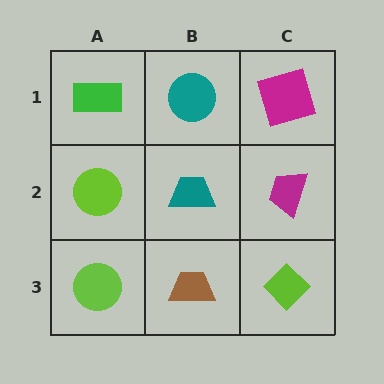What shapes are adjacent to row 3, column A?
A lime circle (row 2, column A), a brown trapezoid (row 3, column B).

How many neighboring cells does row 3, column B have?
3.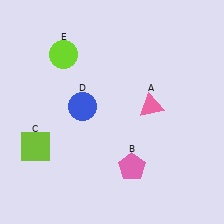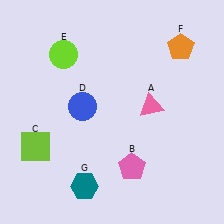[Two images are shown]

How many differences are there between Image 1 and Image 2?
There are 2 differences between the two images.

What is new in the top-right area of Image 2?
An orange pentagon (F) was added in the top-right area of Image 2.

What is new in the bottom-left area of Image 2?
A teal hexagon (G) was added in the bottom-left area of Image 2.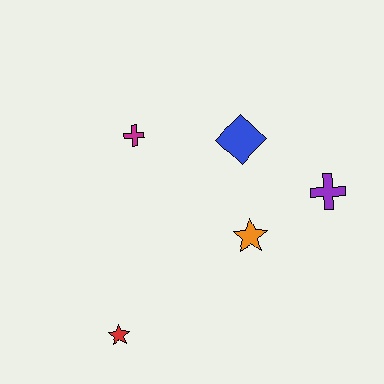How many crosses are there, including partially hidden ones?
There are 2 crosses.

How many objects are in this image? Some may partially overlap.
There are 5 objects.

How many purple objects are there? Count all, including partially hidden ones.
There is 1 purple object.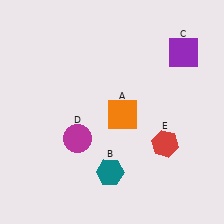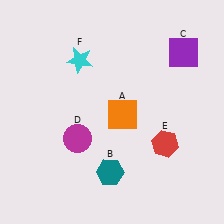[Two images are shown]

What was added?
A cyan star (F) was added in Image 2.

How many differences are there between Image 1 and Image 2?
There is 1 difference between the two images.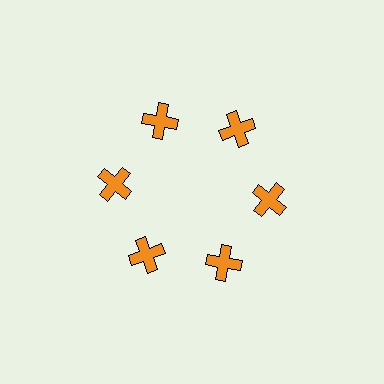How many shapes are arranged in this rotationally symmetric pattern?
There are 6 shapes, arranged in 6 groups of 1.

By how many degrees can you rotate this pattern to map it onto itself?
The pattern maps onto itself every 60 degrees of rotation.